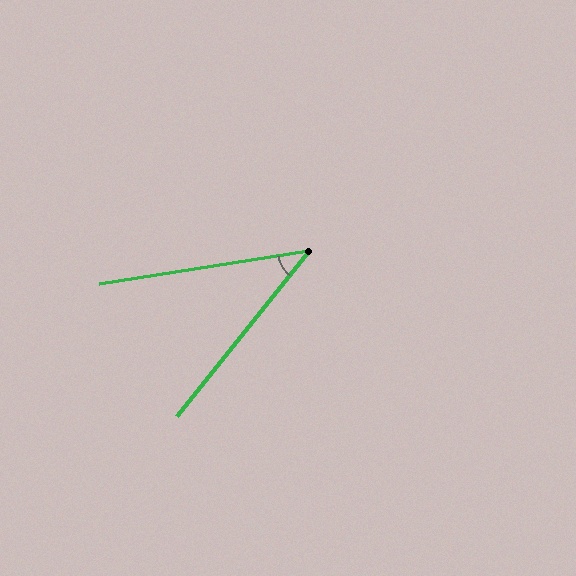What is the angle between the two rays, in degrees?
Approximately 42 degrees.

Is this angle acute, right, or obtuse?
It is acute.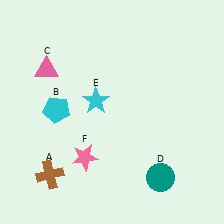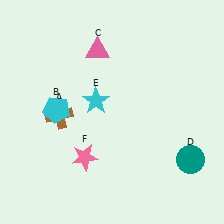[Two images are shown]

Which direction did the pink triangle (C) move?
The pink triangle (C) moved right.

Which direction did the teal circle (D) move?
The teal circle (D) moved right.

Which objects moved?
The objects that moved are: the brown cross (A), the pink triangle (C), the teal circle (D).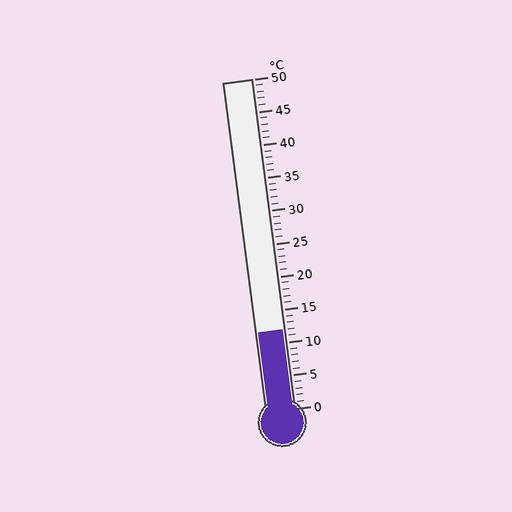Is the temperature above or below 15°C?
The temperature is below 15°C.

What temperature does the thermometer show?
The thermometer shows approximately 12°C.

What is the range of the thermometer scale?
The thermometer scale ranges from 0°C to 50°C.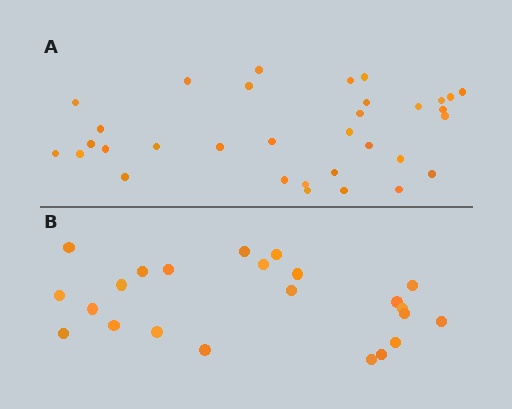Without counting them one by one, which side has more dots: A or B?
Region A (the top region) has more dots.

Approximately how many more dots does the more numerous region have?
Region A has roughly 10 or so more dots than region B.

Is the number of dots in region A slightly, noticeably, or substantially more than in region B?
Region A has noticeably more, but not dramatically so. The ratio is roughly 1.4 to 1.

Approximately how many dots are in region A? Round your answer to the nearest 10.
About 30 dots. (The exact count is 33, which rounds to 30.)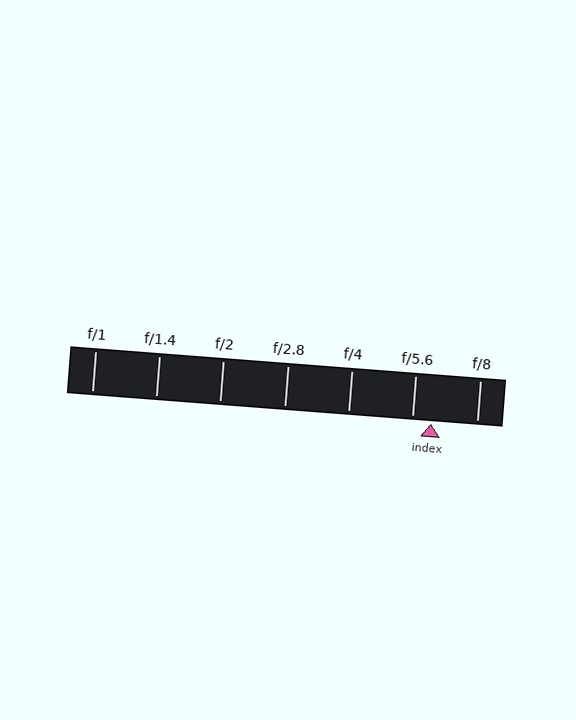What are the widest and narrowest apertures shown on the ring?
The widest aperture shown is f/1 and the narrowest is f/8.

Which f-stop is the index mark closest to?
The index mark is closest to f/5.6.